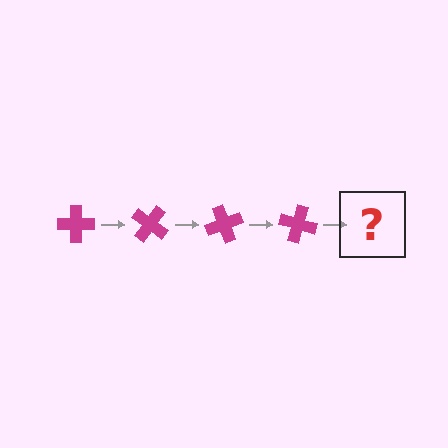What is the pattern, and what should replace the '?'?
The pattern is that the cross rotates 35 degrees each step. The '?' should be a magenta cross rotated 140 degrees.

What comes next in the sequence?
The next element should be a magenta cross rotated 140 degrees.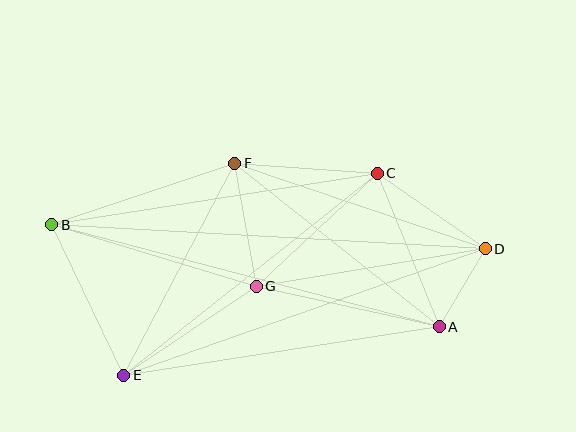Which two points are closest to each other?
Points A and D are closest to each other.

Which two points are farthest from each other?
Points B and D are farthest from each other.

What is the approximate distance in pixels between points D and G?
The distance between D and G is approximately 232 pixels.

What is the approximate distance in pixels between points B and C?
The distance between B and C is approximately 329 pixels.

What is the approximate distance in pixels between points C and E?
The distance between C and E is approximately 324 pixels.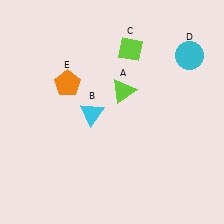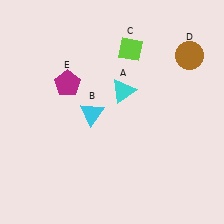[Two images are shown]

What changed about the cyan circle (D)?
In Image 1, D is cyan. In Image 2, it changed to brown.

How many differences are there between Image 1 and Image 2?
There are 3 differences between the two images.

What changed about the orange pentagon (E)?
In Image 1, E is orange. In Image 2, it changed to magenta.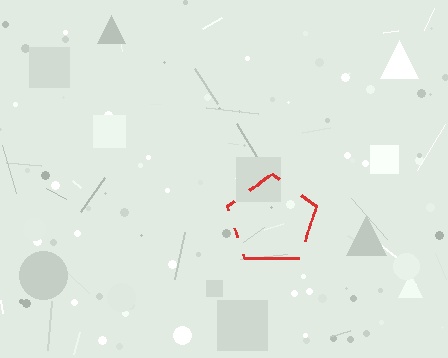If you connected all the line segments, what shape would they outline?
They would outline a pentagon.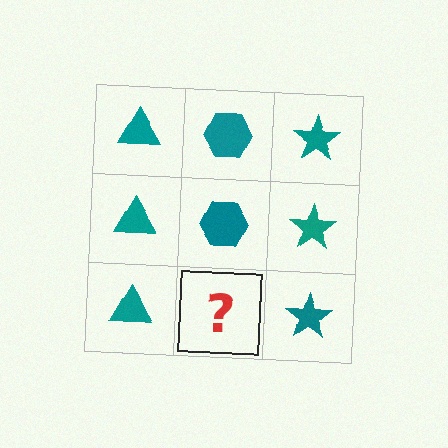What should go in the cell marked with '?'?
The missing cell should contain a teal hexagon.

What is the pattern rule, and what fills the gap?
The rule is that each column has a consistent shape. The gap should be filled with a teal hexagon.